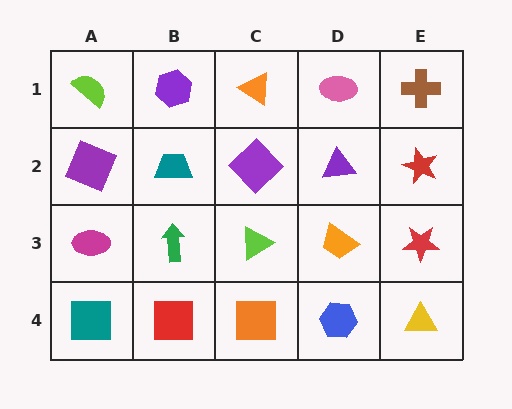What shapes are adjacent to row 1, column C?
A purple diamond (row 2, column C), a purple hexagon (row 1, column B), a pink ellipse (row 1, column D).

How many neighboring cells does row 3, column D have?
4.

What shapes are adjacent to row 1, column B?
A teal trapezoid (row 2, column B), a lime semicircle (row 1, column A), an orange triangle (row 1, column C).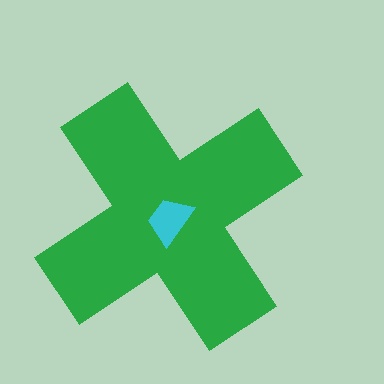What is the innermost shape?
The cyan trapezoid.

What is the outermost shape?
The green cross.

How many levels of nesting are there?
2.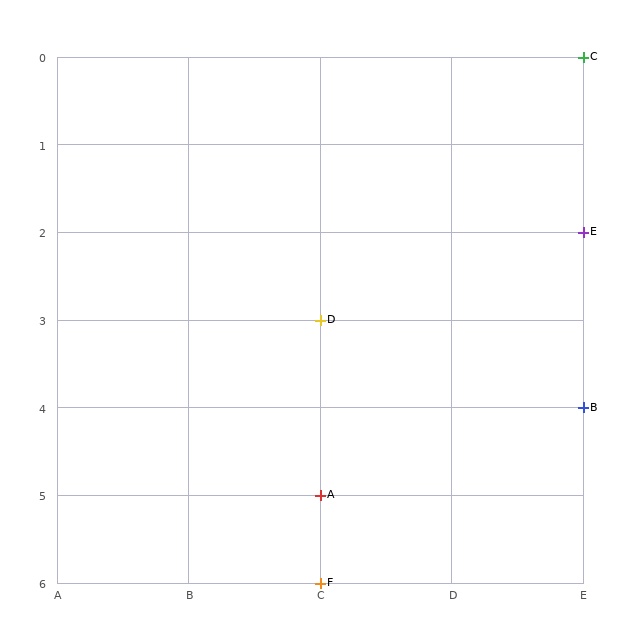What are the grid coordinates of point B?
Point B is at grid coordinates (E, 4).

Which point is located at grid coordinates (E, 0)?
Point C is at (E, 0).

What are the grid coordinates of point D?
Point D is at grid coordinates (C, 3).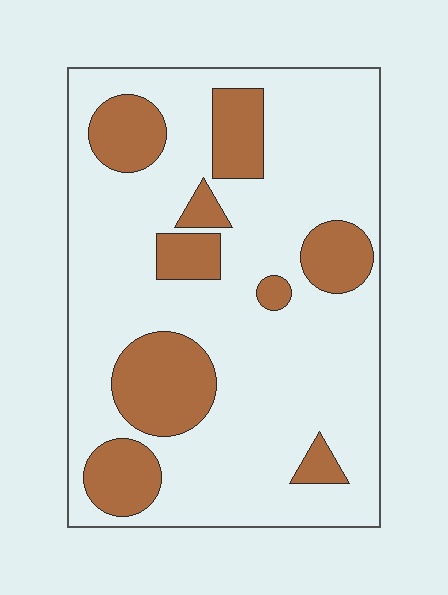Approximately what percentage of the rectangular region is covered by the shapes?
Approximately 25%.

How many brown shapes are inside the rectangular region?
9.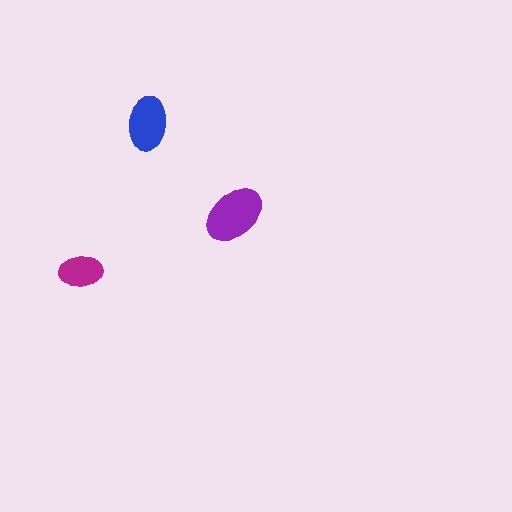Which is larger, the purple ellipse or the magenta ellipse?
The purple one.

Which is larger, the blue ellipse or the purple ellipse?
The purple one.